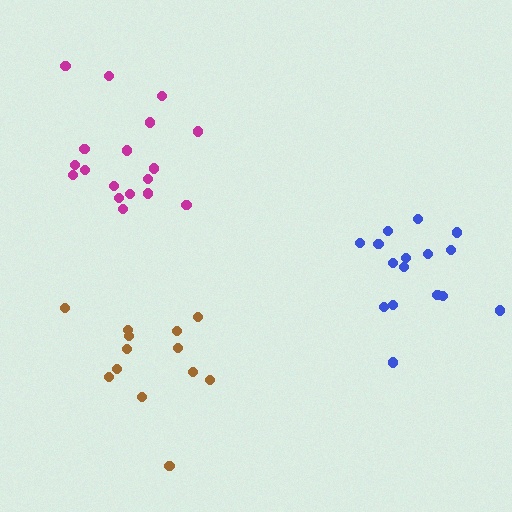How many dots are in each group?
Group 1: 13 dots, Group 2: 18 dots, Group 3: 16 dots (47 total).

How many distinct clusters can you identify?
There are 3 distinct clusters.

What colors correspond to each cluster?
The clusters are colored: brown, magenta, blue.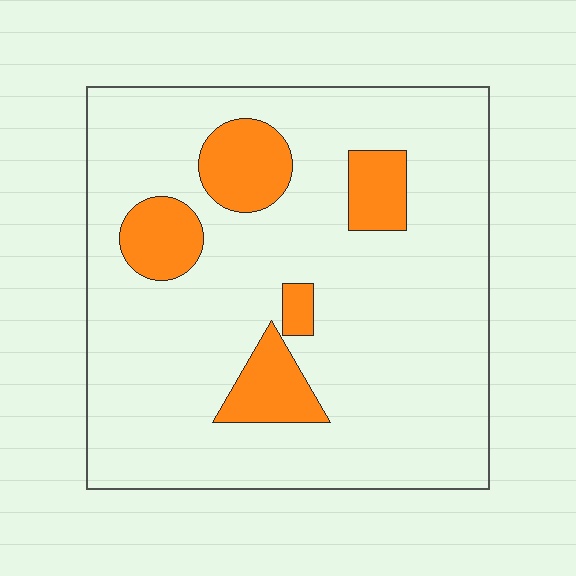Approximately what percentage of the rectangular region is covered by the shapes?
Approximately 15%.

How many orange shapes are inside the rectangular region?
5.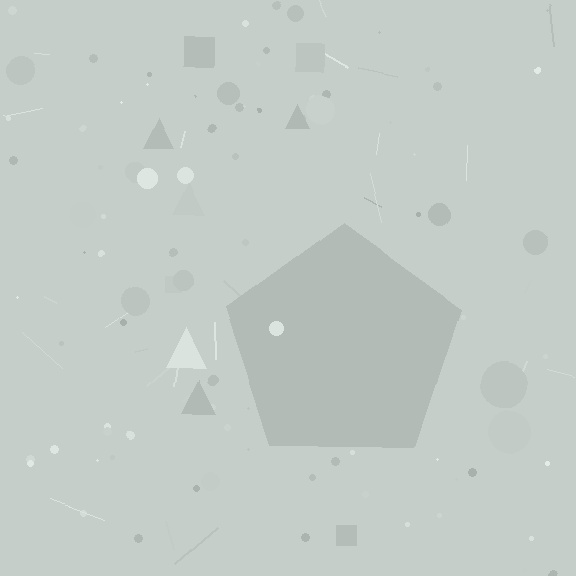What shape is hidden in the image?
A pentagon is hidden in the image.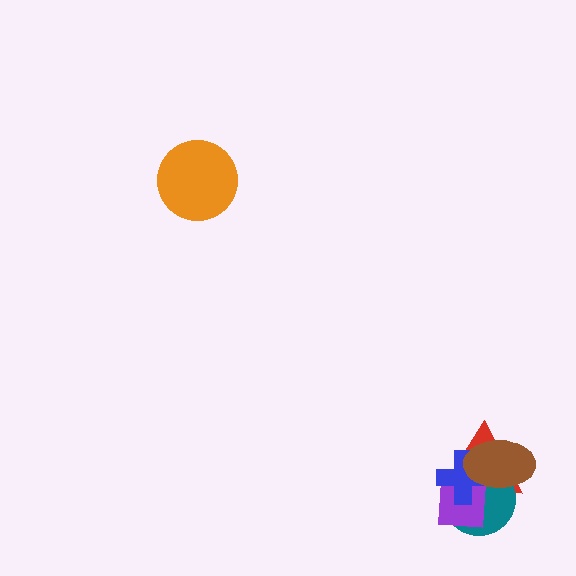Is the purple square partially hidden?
Yes, it is partially covered by another shape.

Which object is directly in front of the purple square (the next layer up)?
The blue cross is directly in front of the purple square.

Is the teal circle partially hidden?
Yes, it is partially covered by another shape.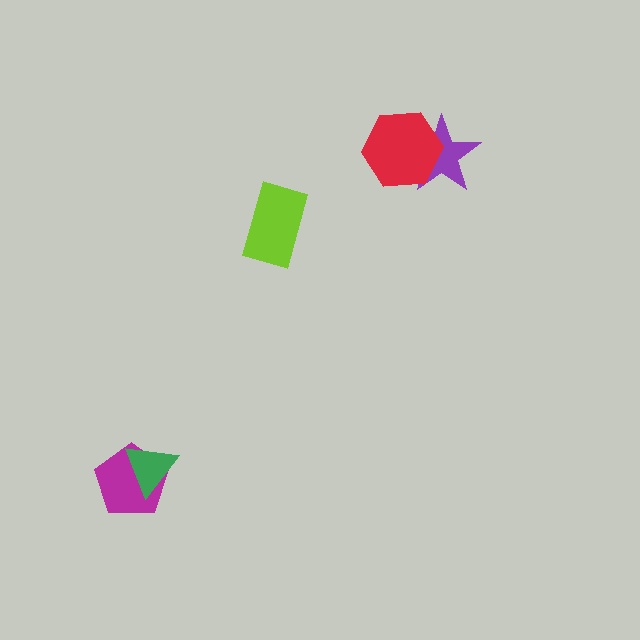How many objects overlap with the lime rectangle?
0 objects overlap with the lime rectangle.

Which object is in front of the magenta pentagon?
The green triangle is in front of the magenta pentagon.